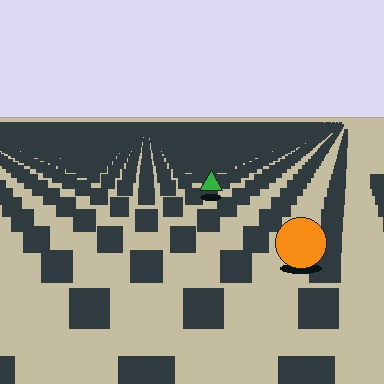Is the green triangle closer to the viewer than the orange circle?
No. The orange circle is closer — you can tell from the texture gradient: the ground texture is coarser near it.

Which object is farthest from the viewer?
The green triangle is farthest from the viewer. It appears smaller and the ground texture around it is denser.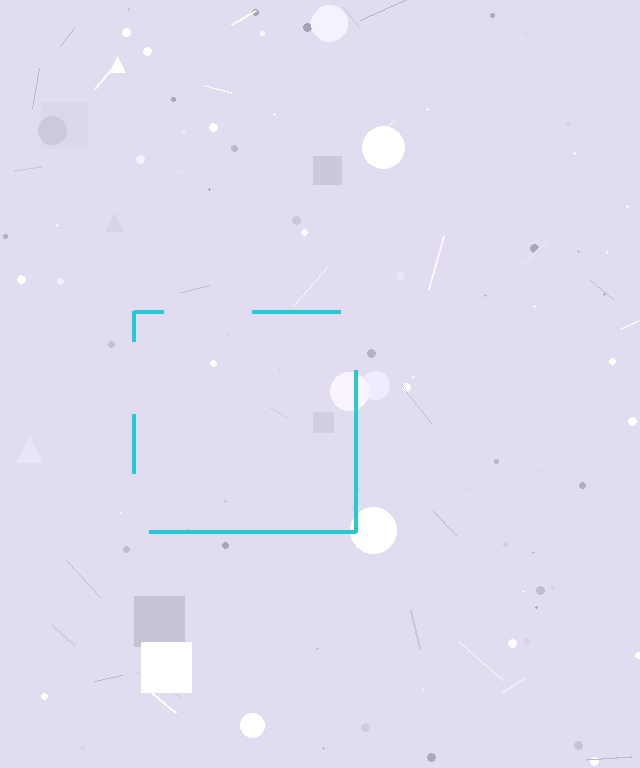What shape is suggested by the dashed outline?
The dashed outline suggests a square.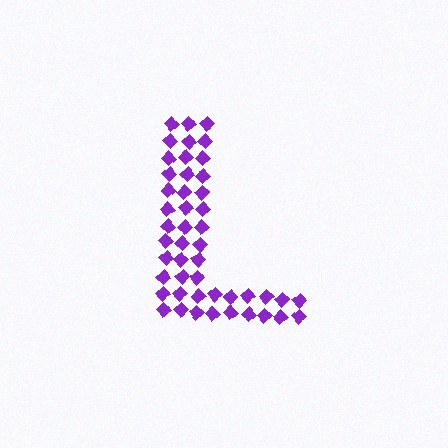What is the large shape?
The large shape is the letter L.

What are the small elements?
The small elements are diamonds.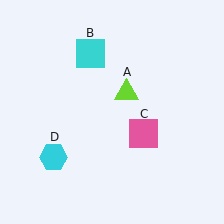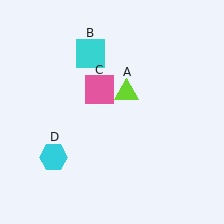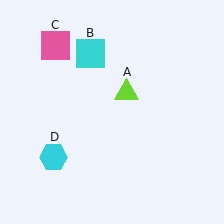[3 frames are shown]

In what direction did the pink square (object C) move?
The pink square (object C) moved up and to the left.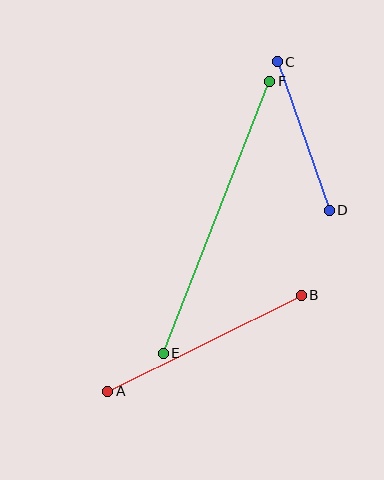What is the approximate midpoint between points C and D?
The midpoint is at approximately (303, 136) pixels.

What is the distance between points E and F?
The distance is approximately 292 pixels.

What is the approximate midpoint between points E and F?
The midpoint is at approximately (217, 217) pixels.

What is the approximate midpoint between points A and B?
The midpoint is at approximately (204, 343) pixels.